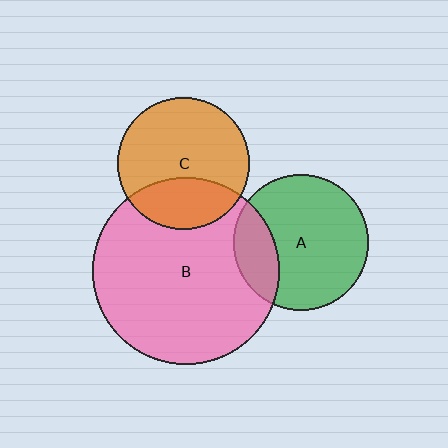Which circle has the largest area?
Circle B (pink).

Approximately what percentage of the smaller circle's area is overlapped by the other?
Approximately 30%.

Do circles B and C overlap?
Yes.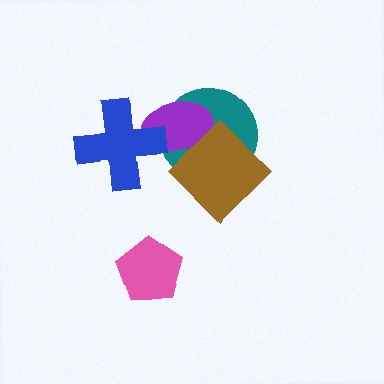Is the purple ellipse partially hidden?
Yes, it is partially covered by another shape.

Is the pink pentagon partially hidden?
No, no other shape covers it.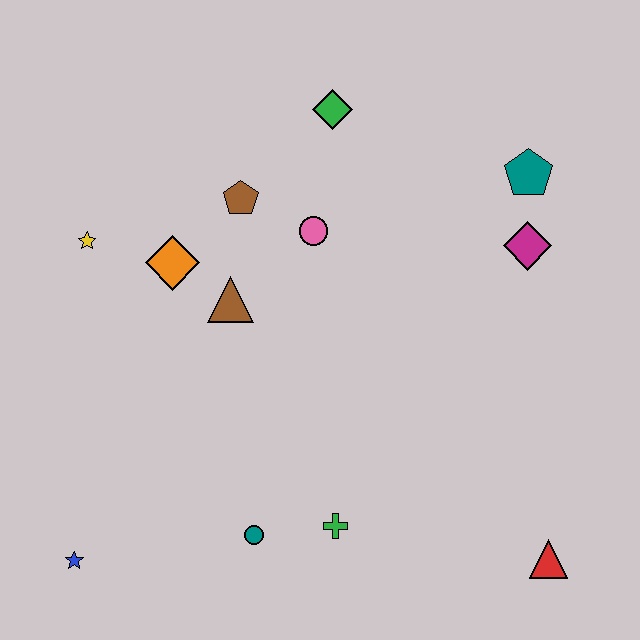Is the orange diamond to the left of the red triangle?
Yes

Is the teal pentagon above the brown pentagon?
Yes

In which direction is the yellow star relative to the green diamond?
The yellow star is to the left of the green diamond.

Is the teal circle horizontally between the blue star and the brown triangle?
No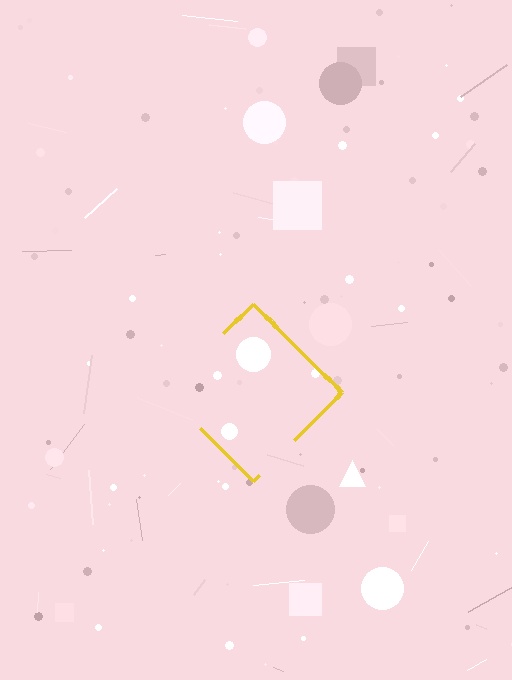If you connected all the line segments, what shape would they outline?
They would outline a diamond.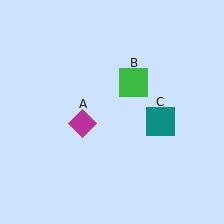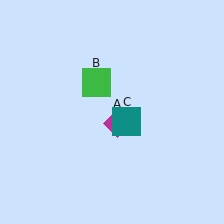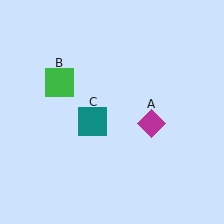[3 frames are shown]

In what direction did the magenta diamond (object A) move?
The magenta diamond (object A) moved right.